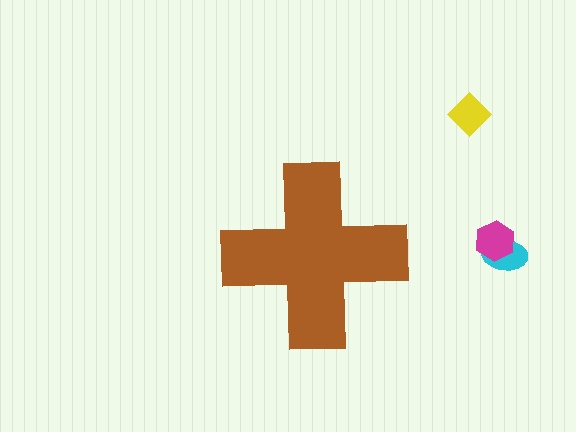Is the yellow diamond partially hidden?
No, the yellow diamond is fully visible.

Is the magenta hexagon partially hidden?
No, the magenta hexagon is fully visible.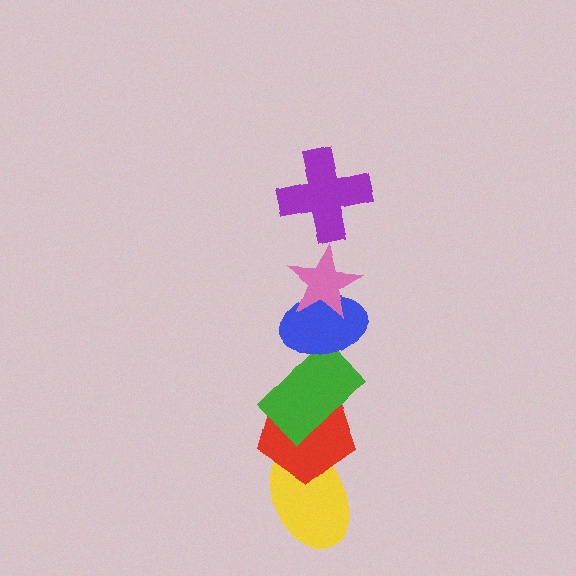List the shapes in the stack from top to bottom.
From top to bottom: the purple cross, the pink star, the blue ellipse, the green rectangle, the red pentagon, the yellow ellipse.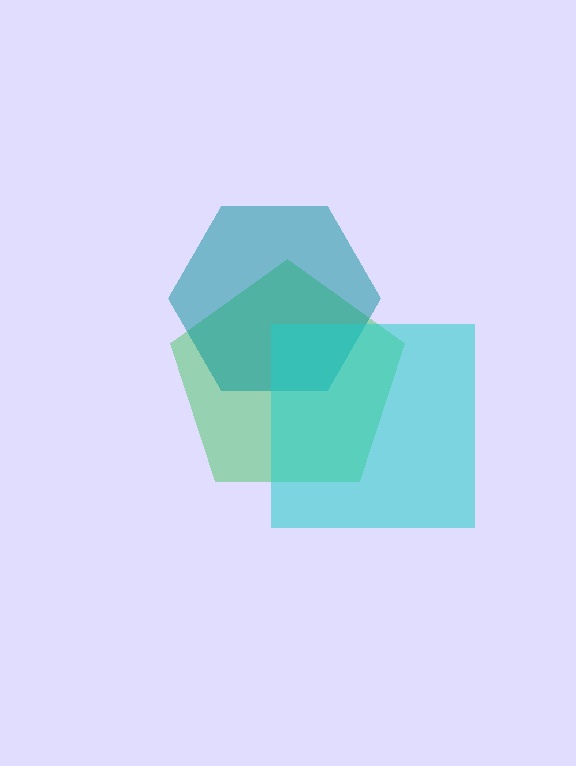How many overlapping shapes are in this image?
There are 3 overlapping shapes in the image.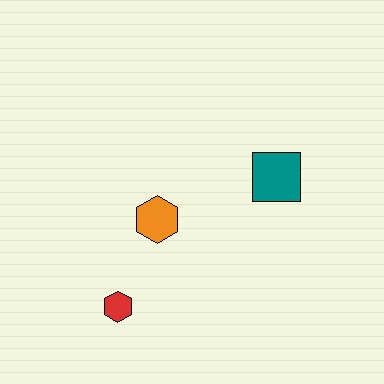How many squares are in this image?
There is 1 square.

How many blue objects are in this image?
There are no blue objects.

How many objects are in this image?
There are 3 objects.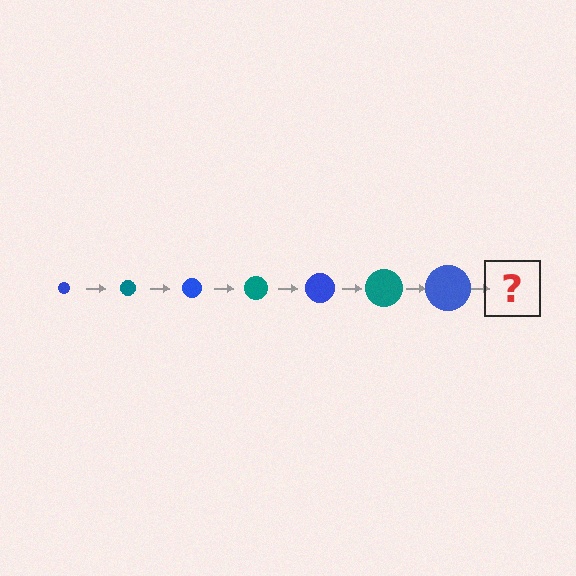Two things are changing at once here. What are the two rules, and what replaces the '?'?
The two rules are that the circle grows larger each step and the color cycles through blue and teal. The '?' should be a teal circle, larger than the previous one.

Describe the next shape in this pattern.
It should be a teal circle, larger than the previous one.